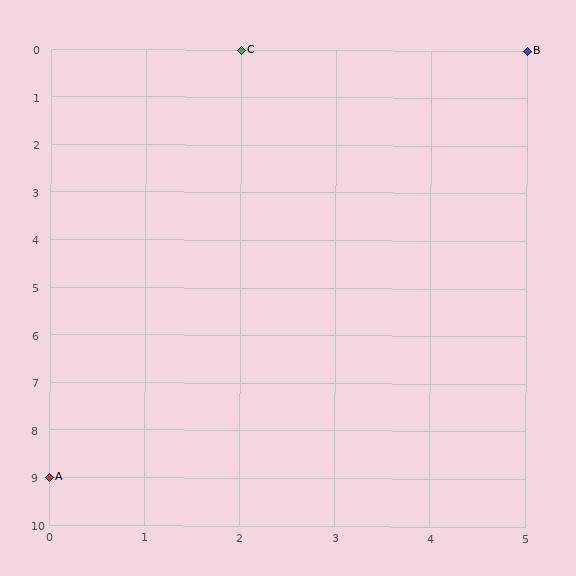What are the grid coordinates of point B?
Point B is at grid coordinates (5, 0).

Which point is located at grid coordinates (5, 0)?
Point B is at (5, 0).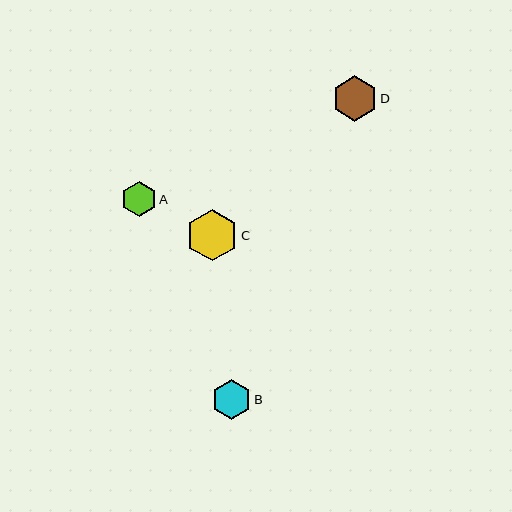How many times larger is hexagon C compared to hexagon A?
Hexagon C is approximately 1.5 times the size of hexagon A.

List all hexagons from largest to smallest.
From largest to smallest: C, D, B, A.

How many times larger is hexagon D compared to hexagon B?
Hexagon D is approximately 1.1 times the size of hexagon B.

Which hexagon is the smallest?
Hexagon A is the smallest with a size of approximately 35 pixels.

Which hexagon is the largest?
Hexagon C is the largest with a size of approximately 52 pixels.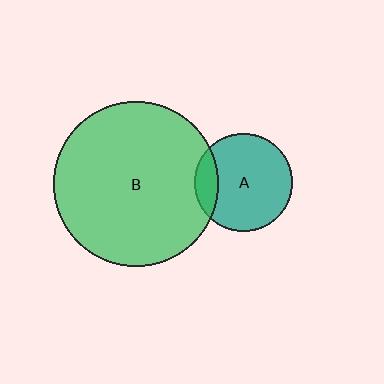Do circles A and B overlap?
Yes.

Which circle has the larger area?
Circle B (green).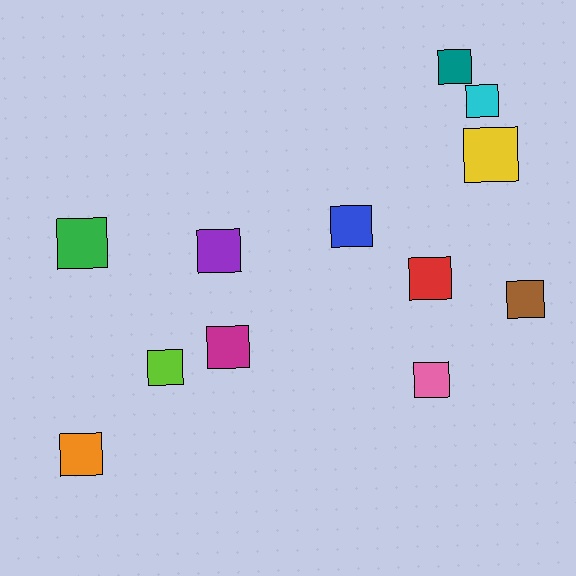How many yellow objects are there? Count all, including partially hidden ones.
There is 1 yellow object.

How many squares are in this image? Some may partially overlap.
There are 12 squares.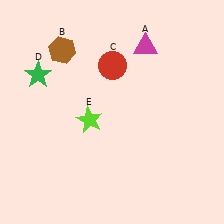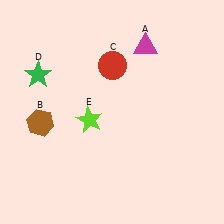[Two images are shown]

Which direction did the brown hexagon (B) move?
The brown hexagon (B) moved down.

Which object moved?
The brown hexagon (B) moved down.